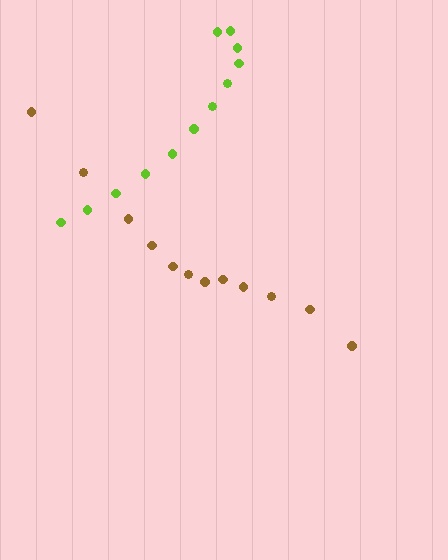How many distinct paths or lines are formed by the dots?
There are 2 distinct paths.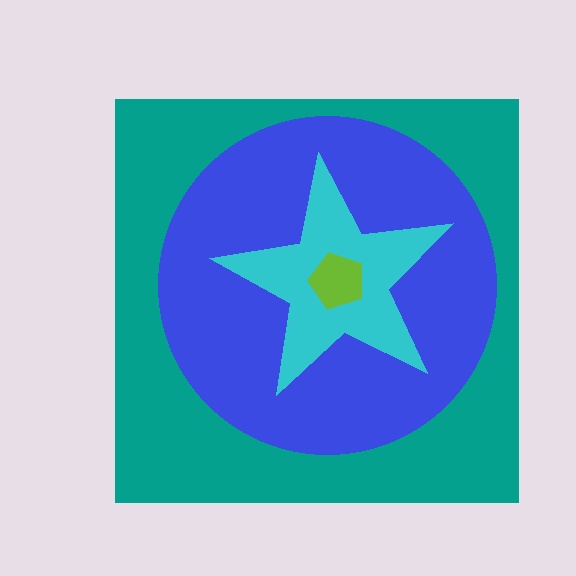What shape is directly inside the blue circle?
The cyan star.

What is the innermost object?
The lime pentagon.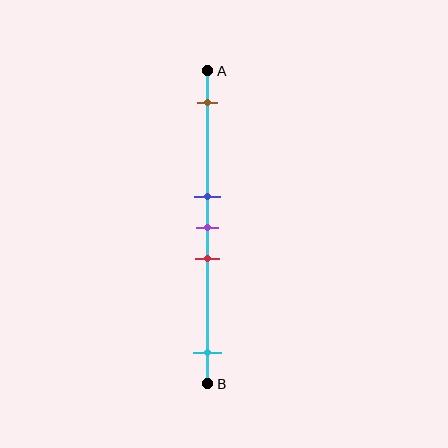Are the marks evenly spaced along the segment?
No, the marks are not evenly spaced.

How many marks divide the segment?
There are 5 marks dividing the segment.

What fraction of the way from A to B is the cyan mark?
The cyan mark is approximately 90% (0.9) of the way from A to B.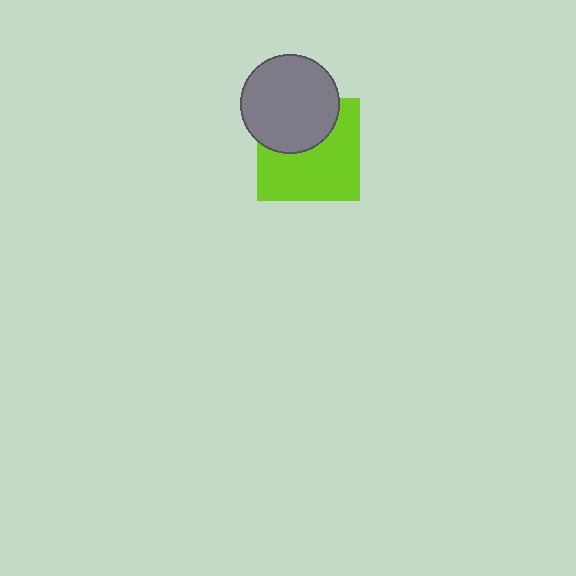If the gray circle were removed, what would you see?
You would see the complete lime square.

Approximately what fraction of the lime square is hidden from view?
Roughly 38% of the lime square is hidden behind the gray circle.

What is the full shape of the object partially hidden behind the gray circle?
The partially hidden object is a lime square.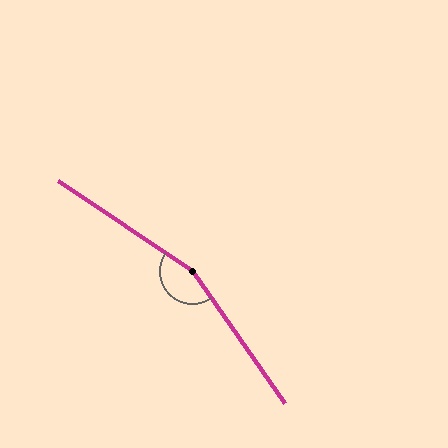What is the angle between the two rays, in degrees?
Approximately 158 degrees.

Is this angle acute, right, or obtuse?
It is obtuse.